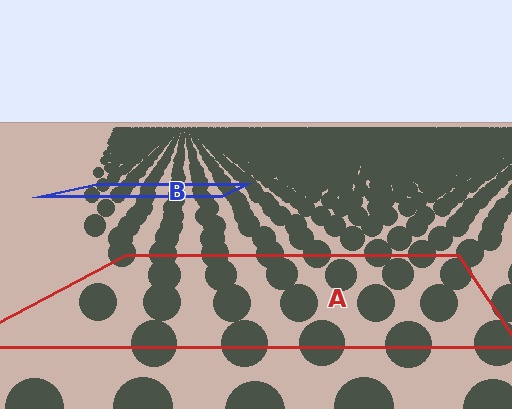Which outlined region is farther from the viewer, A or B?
Region B is farther from the viewer — the texture elements inside it appear smaller and more densely packed.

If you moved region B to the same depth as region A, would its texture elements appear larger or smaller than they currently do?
They would appear larger. At a closer depth, the same texture elements are projected at a bigger on-screen size.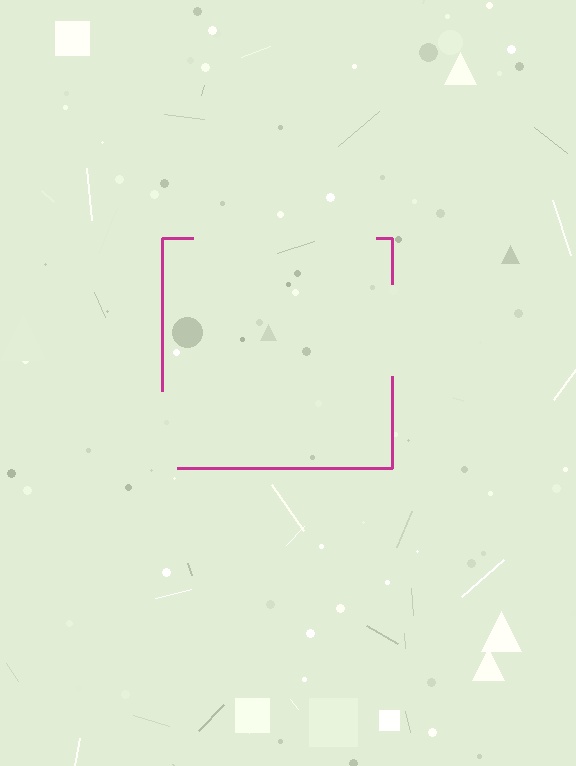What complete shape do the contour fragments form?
The contour fragments form a square.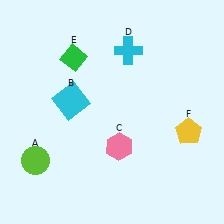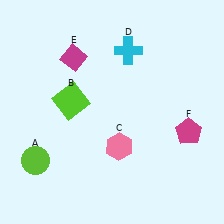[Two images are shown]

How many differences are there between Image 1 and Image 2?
There are 3 differences between the two images.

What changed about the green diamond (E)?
In Image 1, E is green. In Image 2, it changed to magenta.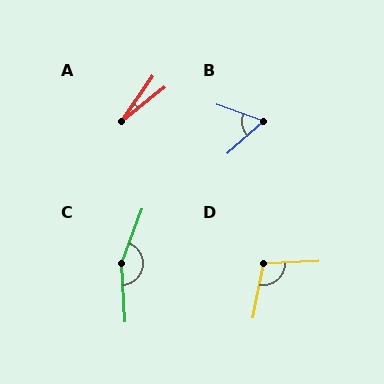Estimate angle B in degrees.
Approximately 61 degrees.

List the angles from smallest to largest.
A (17°), B (61°), D (103°), C (156°).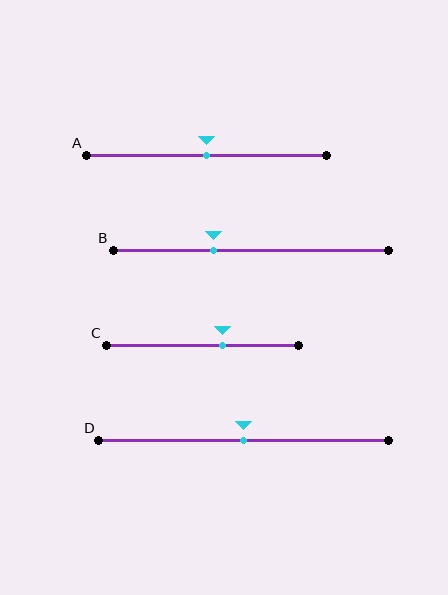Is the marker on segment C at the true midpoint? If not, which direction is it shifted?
No, the marker on segment C is shifted to the right by about 10% of the segment length.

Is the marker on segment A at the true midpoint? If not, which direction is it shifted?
Yes, the marker on segment A is at the true midpoint.